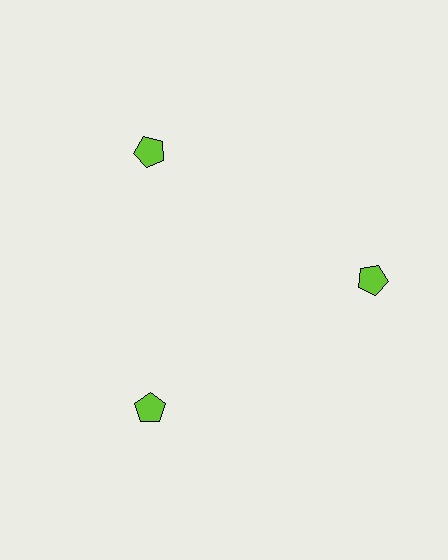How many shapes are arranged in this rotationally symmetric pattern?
There are 3 shapes, arranged in 3 groups of 1.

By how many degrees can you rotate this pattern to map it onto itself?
The pattern maps onto itself every 120 degrees of rotation.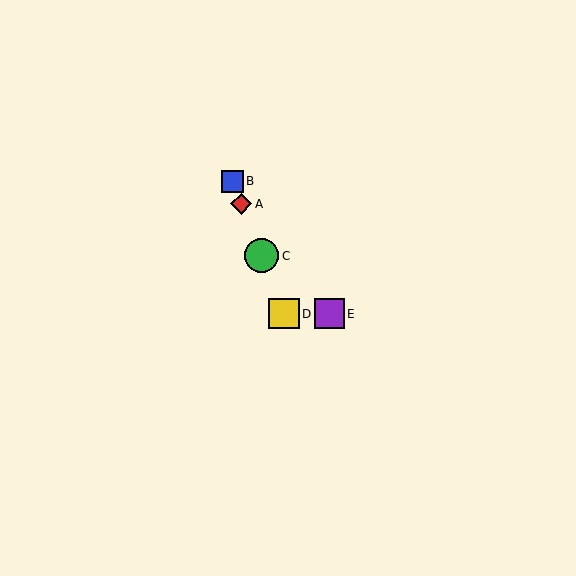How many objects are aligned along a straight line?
4 objects (A, B, C, D) are aligned along a straight line.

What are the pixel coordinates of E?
Object E is at (329, 314).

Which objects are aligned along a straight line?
Objects A, B, C, D are aligned along a straight line.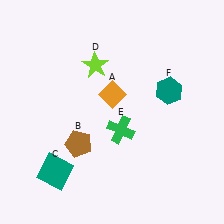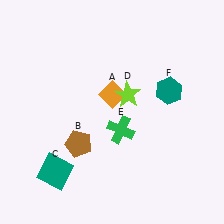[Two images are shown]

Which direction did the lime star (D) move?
The lime star (D) moved right.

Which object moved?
The lime star (D) moved right.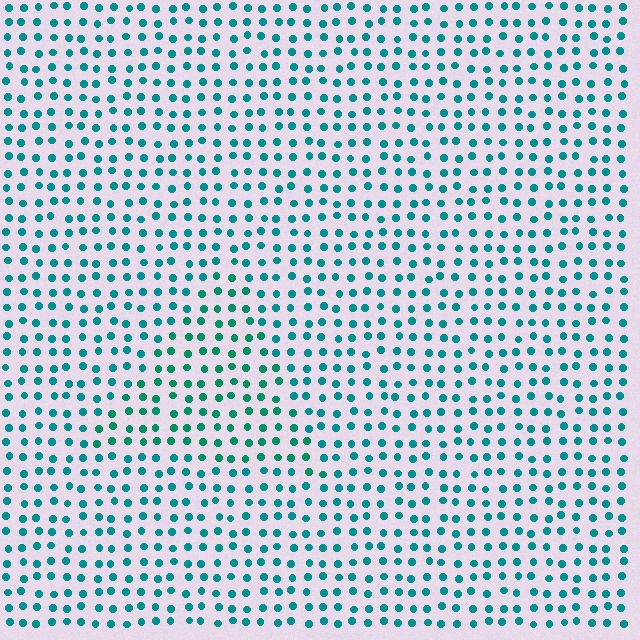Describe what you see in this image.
The image is filled with small teal elements in a uniform arrangement. A triangle-shaped region is visible where the elements are tinted to a slightly different hue, forming a subtle color boundary.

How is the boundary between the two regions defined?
The boundary is defined purely by a slight shift in hue (about 20 degrees). Spacing, size, and orientation are identical on both sides.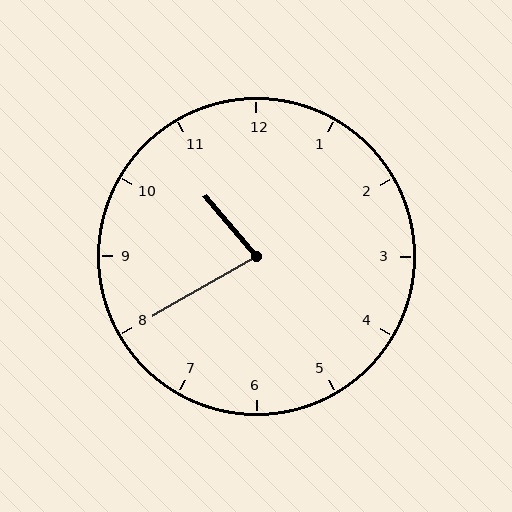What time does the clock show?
10:40.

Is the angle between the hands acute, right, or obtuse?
It is acute.